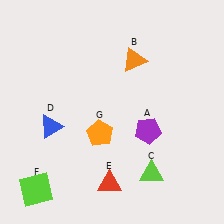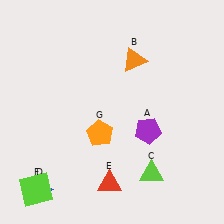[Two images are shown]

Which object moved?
The blue triangle (D) moved down.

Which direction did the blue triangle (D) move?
The blue triangle (D) moved down.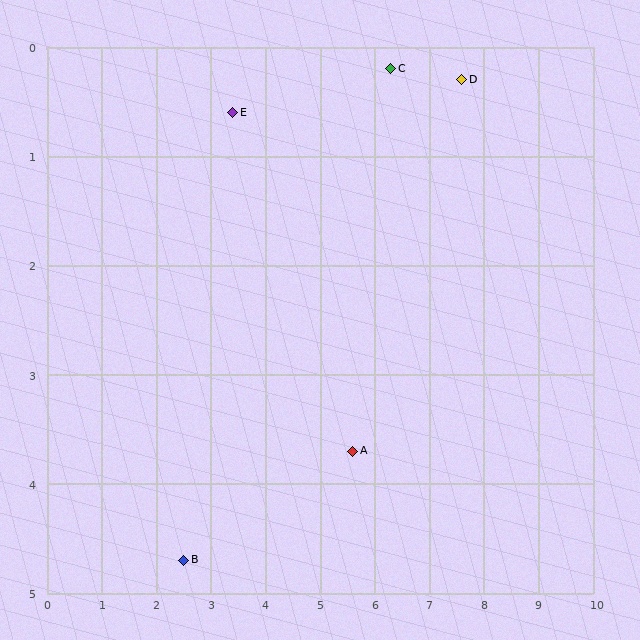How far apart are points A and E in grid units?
Points A and E are about 3.8 grid units apart.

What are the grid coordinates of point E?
Point E is at approximately (3.4, 0.6).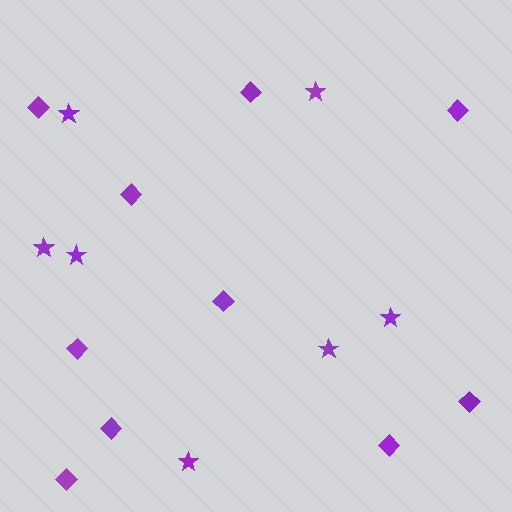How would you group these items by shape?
There are 2 groups: one group of stars (7) and one group of diamonds (10).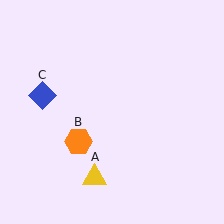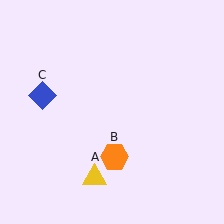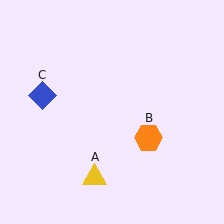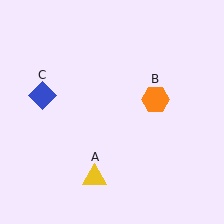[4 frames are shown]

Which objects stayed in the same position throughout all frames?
Yellow triangle (object A) and blue diamond (object C) remained stationary.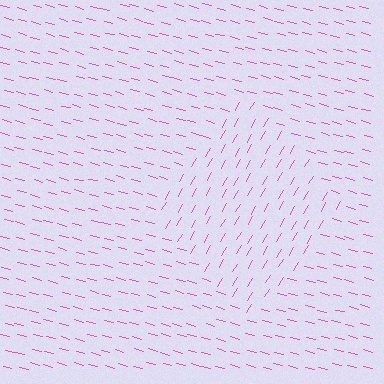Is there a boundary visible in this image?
Yes, there is a texture boundary formed by a change in line orientation.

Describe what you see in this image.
The image is filled with small pink line segments. A diamond region in the image has lines oriented differently from the surrounding lines, creating a visible texture boundary.